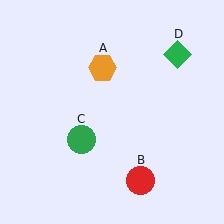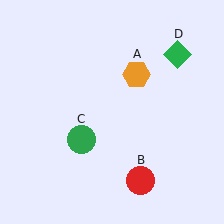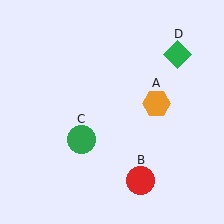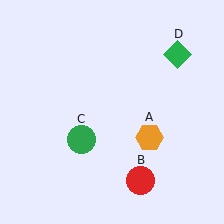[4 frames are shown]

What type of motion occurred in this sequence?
The orange hexagon (object A) rotated clockwise around the center of the scene.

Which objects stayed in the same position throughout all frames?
Red circle (object B) and green circle (object C) and green diamond (object D) remained stationary.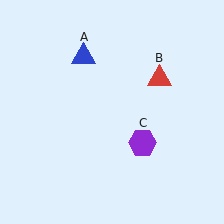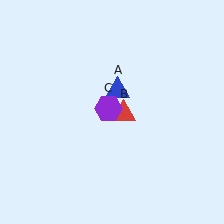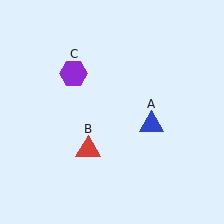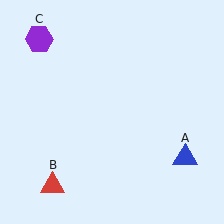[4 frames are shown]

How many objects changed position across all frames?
3 objects changed position: blue triangle (object A), red triangle (object B), purple hexagon (object C).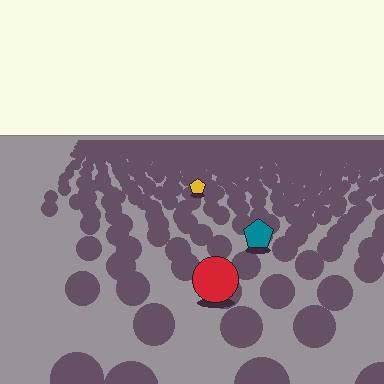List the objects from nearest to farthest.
From nearest to farthest: the red circle, the teal pentagon, the yellow pentagon.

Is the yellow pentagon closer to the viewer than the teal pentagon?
No. The teal pentagon is closer — you can tell from the texture gradient: the ground texture is coarser near it.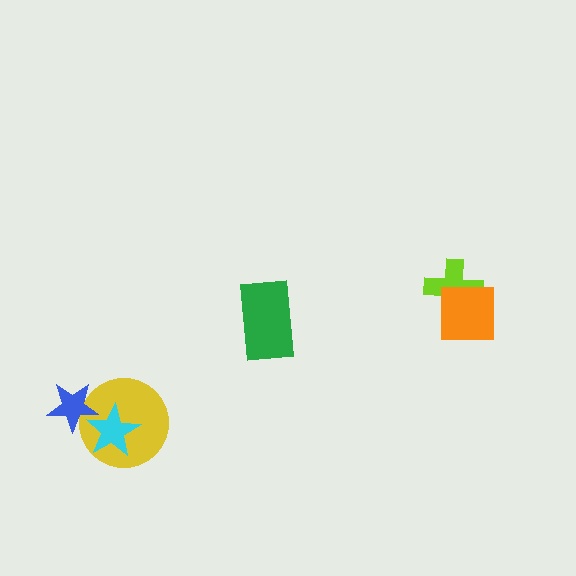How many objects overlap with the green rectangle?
0 objects overlap with the green rectangle.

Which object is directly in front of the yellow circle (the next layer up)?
The cyan star is directly in front of the yellow circle.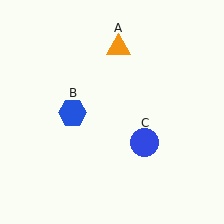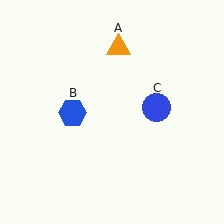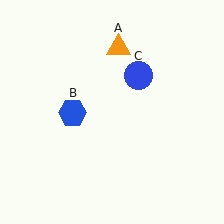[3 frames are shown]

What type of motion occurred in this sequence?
The blue circle (object C) rotated counterclockwise around the center of the scene.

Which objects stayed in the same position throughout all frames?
Orange triangle (object A) and blue hexagon (object B) remained stationary.